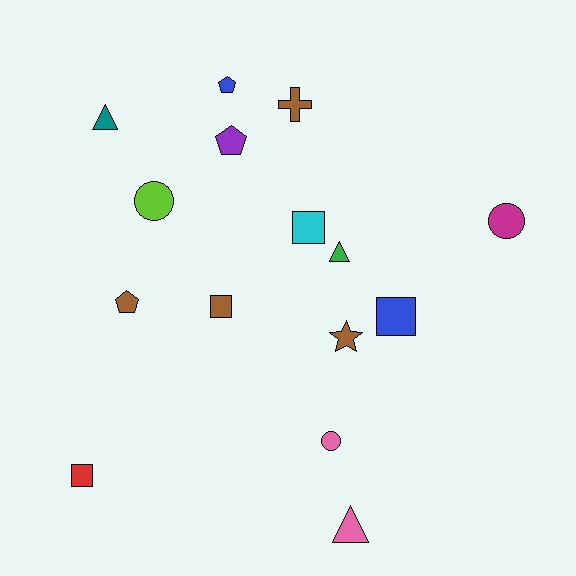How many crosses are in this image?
There is 1 cross.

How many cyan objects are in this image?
There is 1 cyan object.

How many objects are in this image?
There are 15 objects.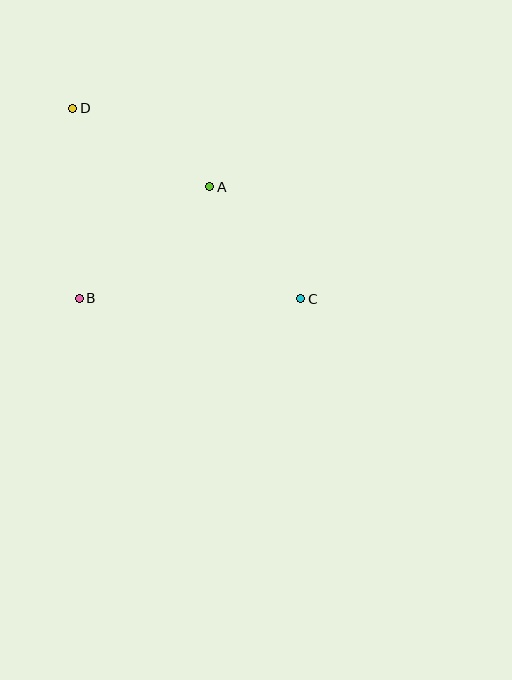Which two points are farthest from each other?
Points C and D are farthest from each other.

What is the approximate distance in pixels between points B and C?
The distance between B and C is approximately 222 pixels.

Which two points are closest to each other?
Points A and C are closest to each other.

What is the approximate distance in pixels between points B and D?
The distance between B and D is approximately 190 pixels.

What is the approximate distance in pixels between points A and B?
The distance between A and B is approximately 171 pixels.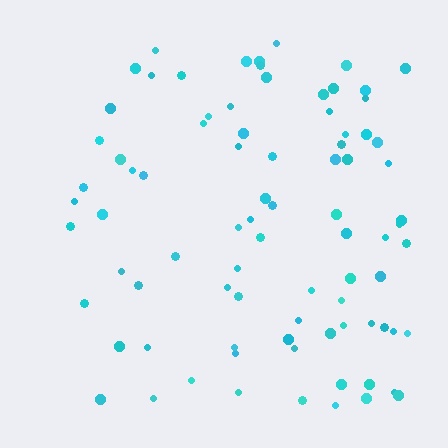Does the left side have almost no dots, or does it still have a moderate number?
Still a moderate number, just noticeably fewer than the right.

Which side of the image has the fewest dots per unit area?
The left.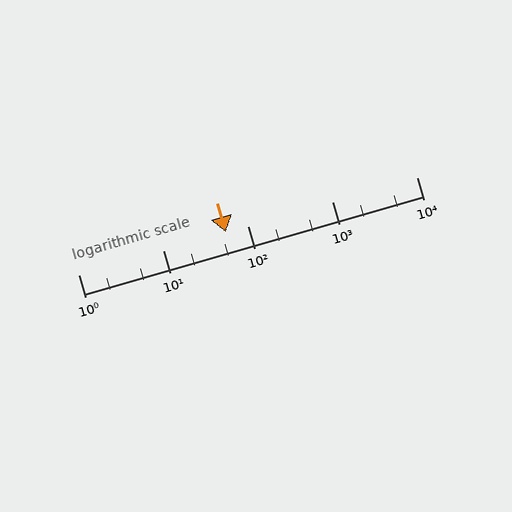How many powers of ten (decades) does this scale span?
The scale spans 4 decades, from 1 to 10000.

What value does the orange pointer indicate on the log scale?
The pointer indicates approximately 56.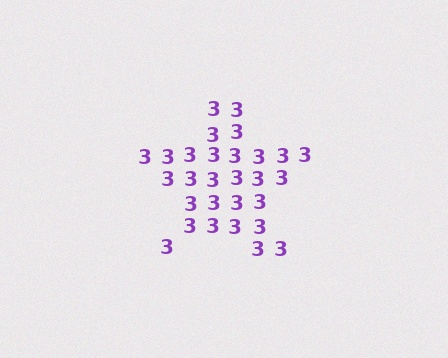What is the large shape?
The large shape is a star.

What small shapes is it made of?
It is made of small digit 3's.